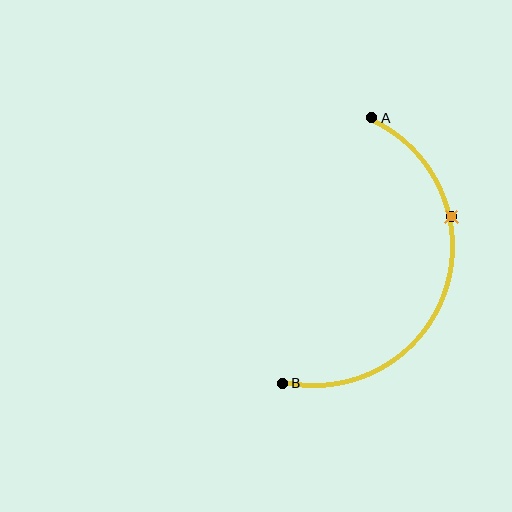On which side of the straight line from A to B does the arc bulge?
The arc bulges to the right of the straight line connecting A and B.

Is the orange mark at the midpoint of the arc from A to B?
No. The orange mark lies on the arc but is closer to endpoint A. The arc midpoint would be at the point on the curve equidistant along the arc from both A and B.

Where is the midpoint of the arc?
The arc midpoint is the point on the curve farthest from the straight line joining A and B. It sits to the right of that line.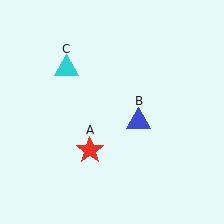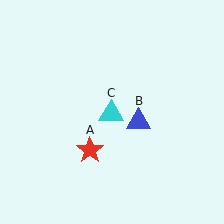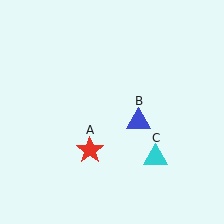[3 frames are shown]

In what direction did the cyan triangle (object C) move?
The cyan triangle (object C) moved down and to the right.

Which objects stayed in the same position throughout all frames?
Red star (object A) and blue triangle (object B) remained stationary.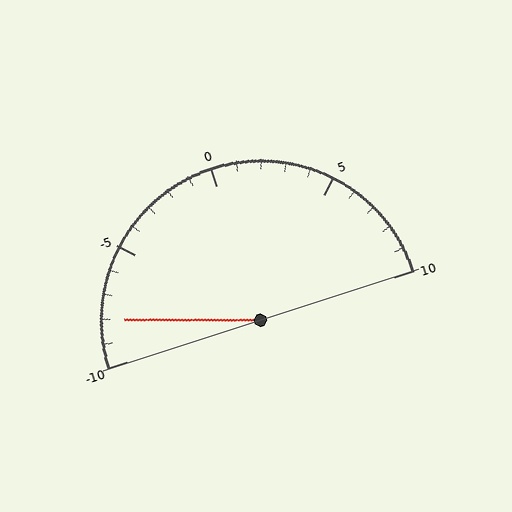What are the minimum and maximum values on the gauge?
The gauge ranges from -10 to 10.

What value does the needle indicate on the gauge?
The needle indicates approximately -8.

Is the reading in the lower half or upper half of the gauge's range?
The reading is in the lower half of the range (-10 to 10).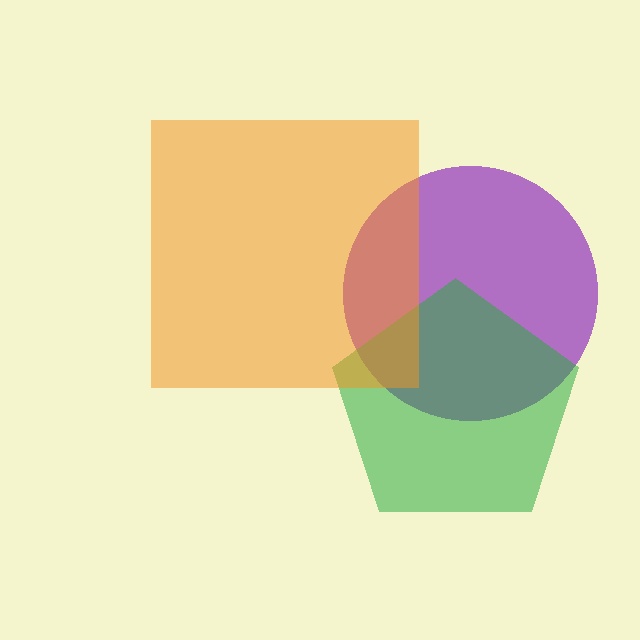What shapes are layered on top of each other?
The layered shapes are: a purple circle, a green pentagon, an orange square.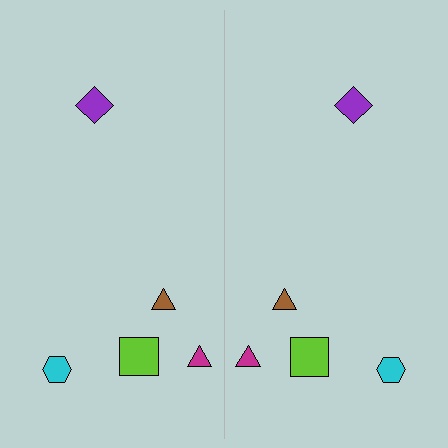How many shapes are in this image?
There are 10 shapes in this image.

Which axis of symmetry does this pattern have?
The pattern has a vertical axis of symmetry running through the center of the image.